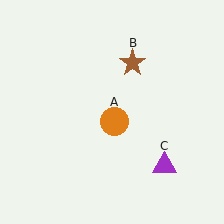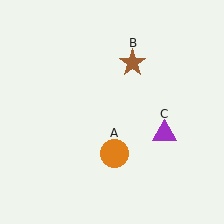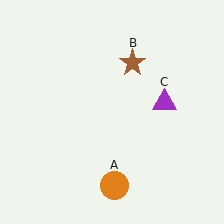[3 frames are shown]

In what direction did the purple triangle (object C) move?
The purple triangle (object C) moved up.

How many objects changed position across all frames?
2 objects changed position: orange circle (object A), purple triangle (object C).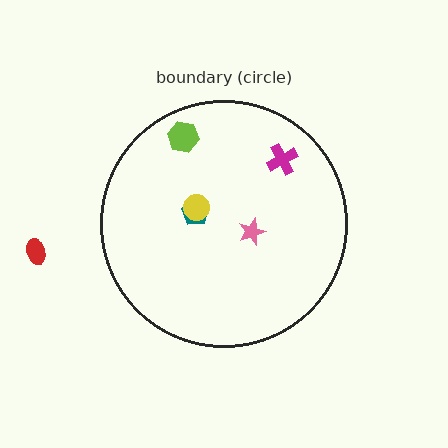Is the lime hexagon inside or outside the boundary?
Inside.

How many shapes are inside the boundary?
5 inside, 1 outside.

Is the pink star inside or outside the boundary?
Inside.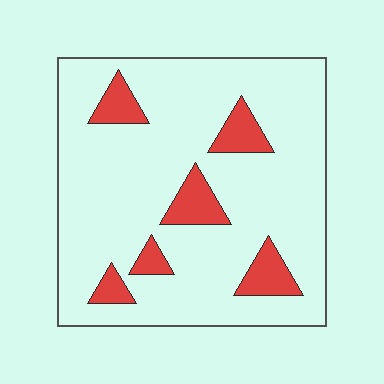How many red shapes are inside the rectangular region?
6.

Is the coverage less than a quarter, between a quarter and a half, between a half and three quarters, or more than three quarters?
Less than a quarter.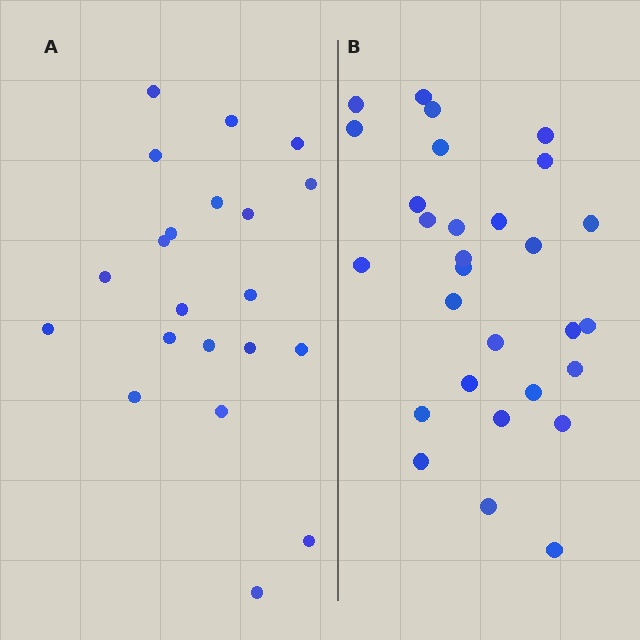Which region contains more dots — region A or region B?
Region B (the right region) has more dots.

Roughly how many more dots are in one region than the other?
Region B has roughly 8 or so more dots than region A.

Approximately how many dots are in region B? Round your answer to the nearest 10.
About 30 dots. (The exact count is 29, which rounds to 30.)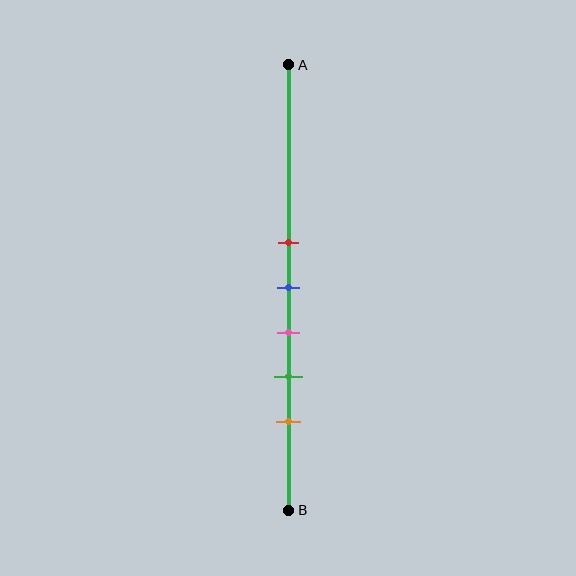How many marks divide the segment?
There are 5 marks dividing the segment.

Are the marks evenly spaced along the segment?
Yes, the marks are approximately evenly spaced.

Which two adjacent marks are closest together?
The red and blue marks are the closest adjacent pair.